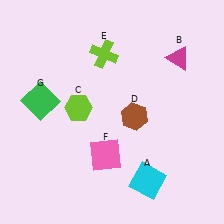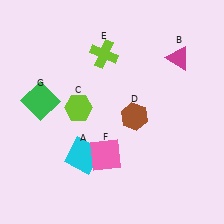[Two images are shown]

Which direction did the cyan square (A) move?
The cyan square (A) moved left.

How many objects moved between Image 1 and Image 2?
1 object moved between the two images.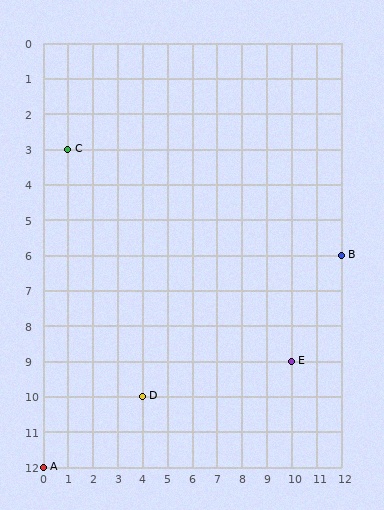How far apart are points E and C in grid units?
Points E and C are 9 columns and 6 rows apart (about 10.8 grid units diagonally).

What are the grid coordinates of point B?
Point B is at grid coordinates (12, 6).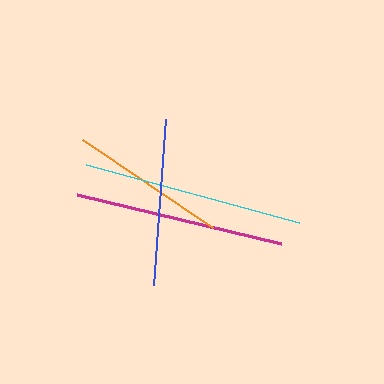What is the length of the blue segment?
The blue segment is approximately 167 pixels long.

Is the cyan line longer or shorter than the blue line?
The cyan line is longer than the blue line.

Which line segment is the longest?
The cyan line is the longest at approximately 220 pixels.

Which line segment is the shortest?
The orange line is the shortest at approximately 157 pixels.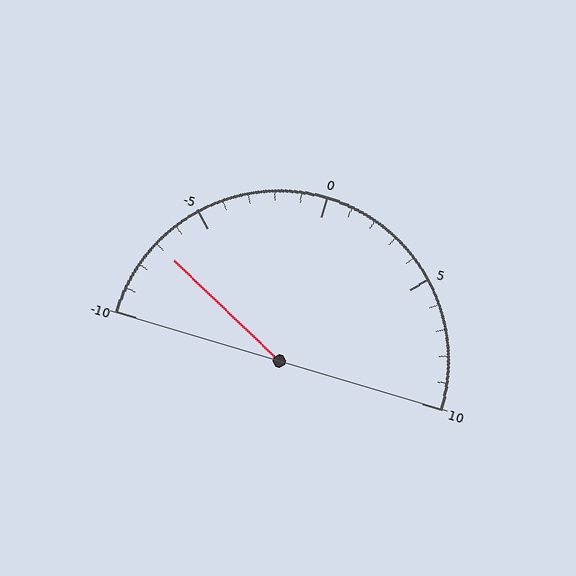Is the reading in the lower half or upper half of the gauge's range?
The reading is in the lower half of the range (-10 to 10).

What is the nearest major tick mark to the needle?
The nearest major tick mark is -5.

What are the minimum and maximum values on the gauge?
The gauge ranges from -10 to 10.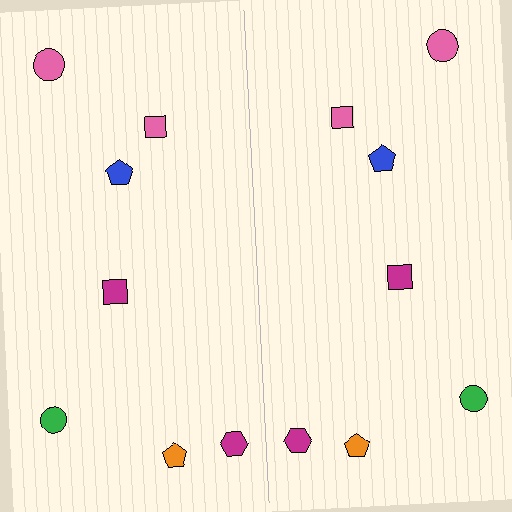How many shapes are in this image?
There are 14 shapes in this image.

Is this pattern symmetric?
Yes, this pattern has bilateral (reflection) symmetry.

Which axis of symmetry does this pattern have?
The pattern has a vertical axis of symmetry running through the center of the image.